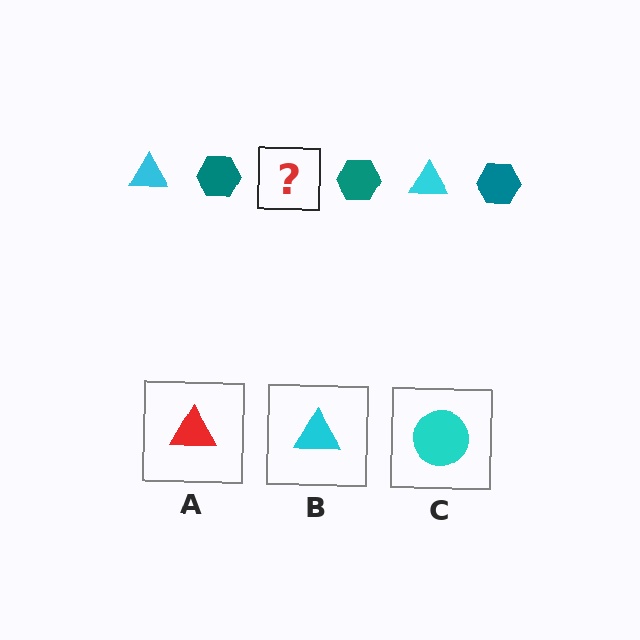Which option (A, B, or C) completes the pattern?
B.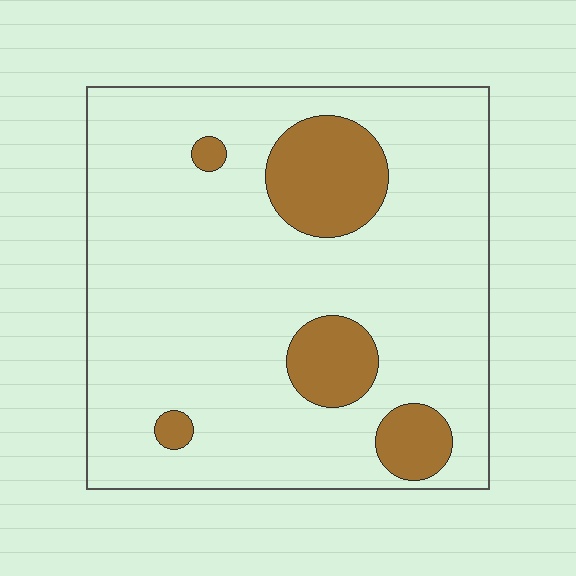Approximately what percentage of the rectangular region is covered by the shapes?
Approximately 15%.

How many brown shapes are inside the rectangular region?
5.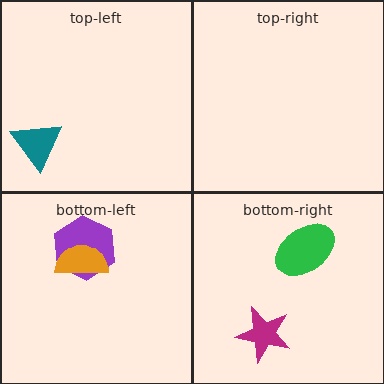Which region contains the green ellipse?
The bottom-right region.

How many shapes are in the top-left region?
1.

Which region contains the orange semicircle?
The bottom-left region.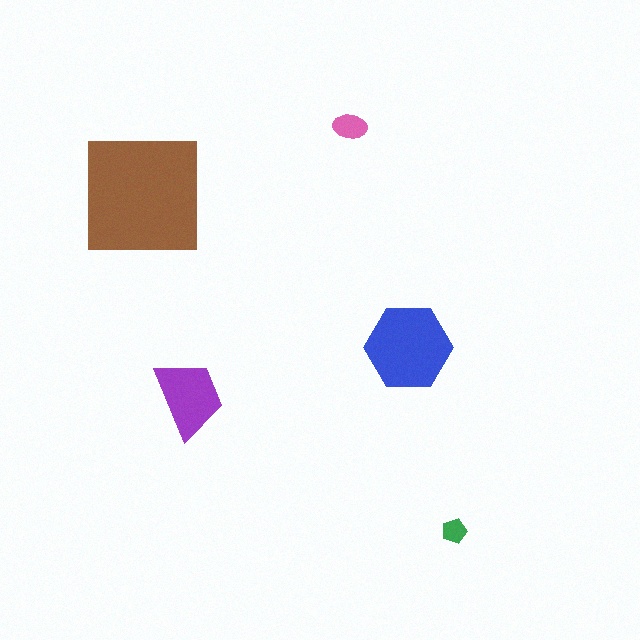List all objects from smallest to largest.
The green pentagon, the pink ellipse, the purple trapezoid, the blue hexagon, the brown square.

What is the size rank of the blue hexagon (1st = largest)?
2nd.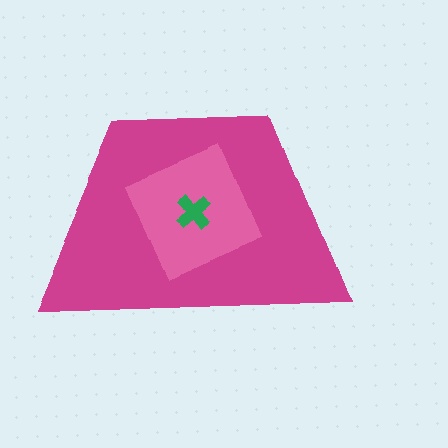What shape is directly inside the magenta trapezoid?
The pink diamond.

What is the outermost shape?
The magenta trapezoid.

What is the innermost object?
The green cross.